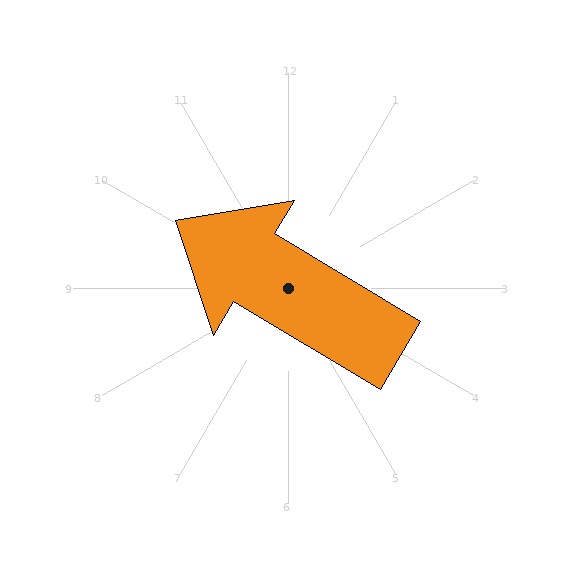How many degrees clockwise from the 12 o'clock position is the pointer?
Approximately 301 degrees.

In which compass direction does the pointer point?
Northwest.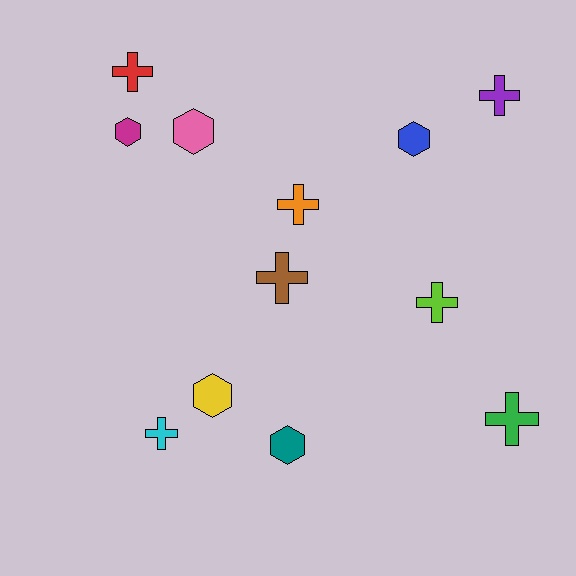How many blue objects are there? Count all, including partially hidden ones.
There is 1 blue object.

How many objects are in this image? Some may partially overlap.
There are 12 objects.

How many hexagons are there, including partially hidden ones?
There are 5 hexagons.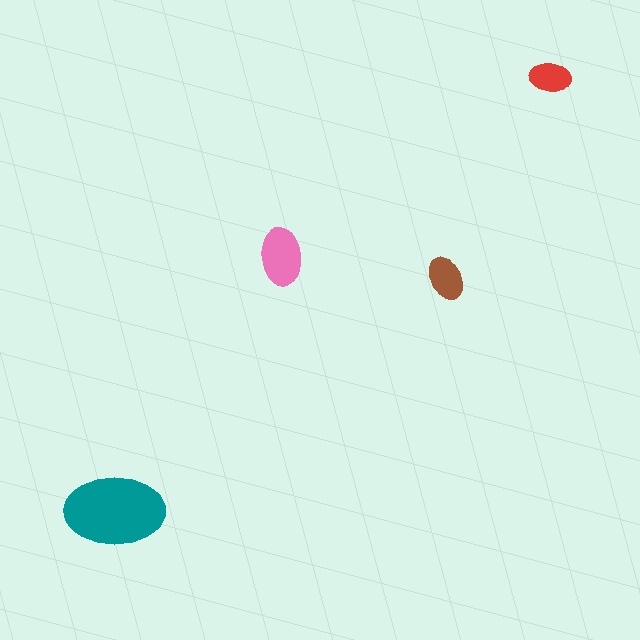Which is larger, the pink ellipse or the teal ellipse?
The teal one.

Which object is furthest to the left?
The teal ellipse is leftmost.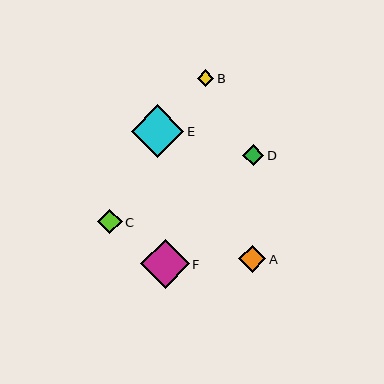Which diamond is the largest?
Diamond E is the largest with a size of approximately 52 pixels.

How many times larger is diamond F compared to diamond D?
Diamond F is approximately 2.3 times the size of diamond D.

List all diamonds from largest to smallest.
From largest to smallest: E, F, A, C, D, B.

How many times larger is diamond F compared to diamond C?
Diamond F is approximately 2.0 times the size of diamond C.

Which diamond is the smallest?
Diamond B is the smallest with a size of approximately 17 pixels.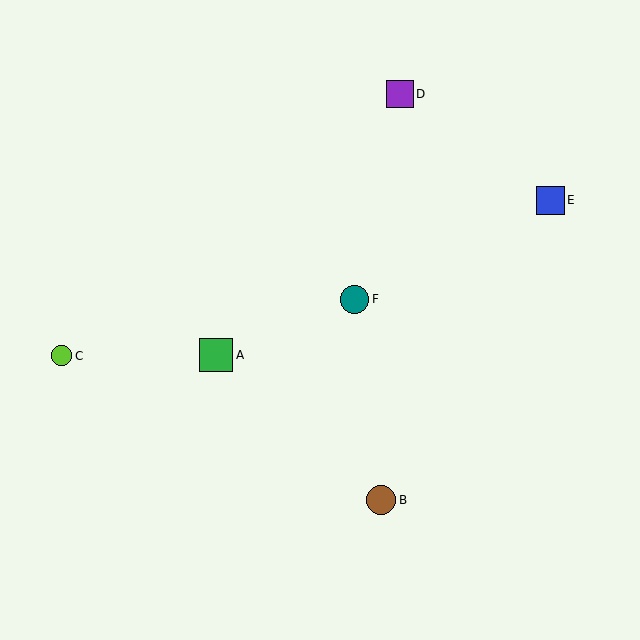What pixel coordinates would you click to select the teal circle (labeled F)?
Click at (354, 299) to select the teal circle F.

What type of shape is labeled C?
Shape C is a lime circle.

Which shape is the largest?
The green square (labeled A) is the largest.